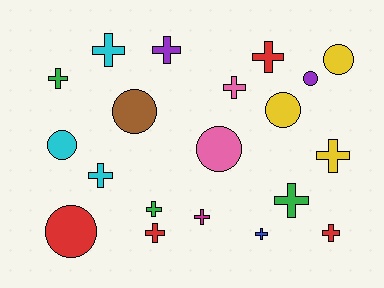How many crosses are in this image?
There are 13 crosses.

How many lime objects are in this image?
There are no lime objects.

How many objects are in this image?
There are 20 objects.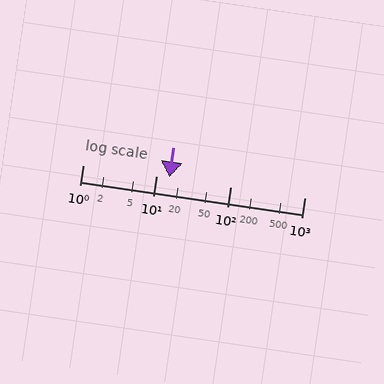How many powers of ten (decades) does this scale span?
The scale spans 3 decades, from 1 to 1000.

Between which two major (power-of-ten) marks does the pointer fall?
The pointer is between 10 and 100.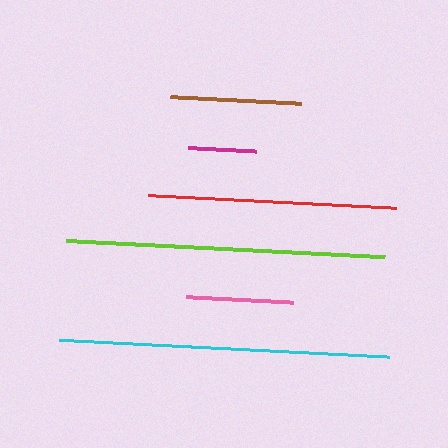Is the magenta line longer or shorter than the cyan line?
The cyan line is longer than the magenta line.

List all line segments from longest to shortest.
From longest to shortest: cyan, lime, red, brown, pink, magenta.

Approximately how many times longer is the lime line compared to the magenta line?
The lime line is approximately 4.7 times the length of the magenta line.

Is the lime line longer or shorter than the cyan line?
The cyan line is longer than the lime line.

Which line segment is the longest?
The cyan line is the longest at approximately 332 pixels.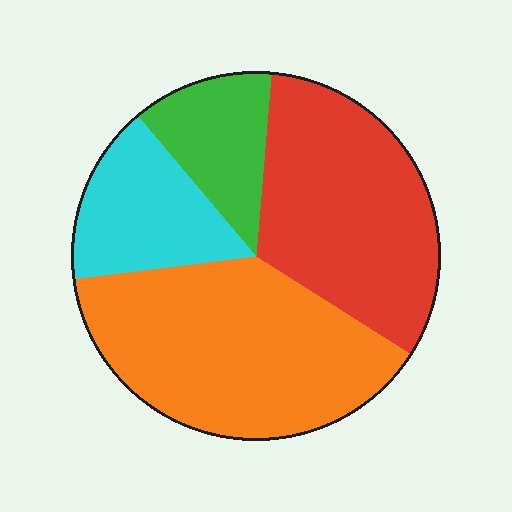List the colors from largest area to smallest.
From largest to smallest: orange, red, cyan, green.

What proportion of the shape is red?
Red takes up about one third (1/3) of the shape.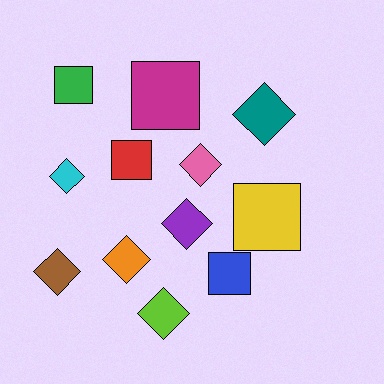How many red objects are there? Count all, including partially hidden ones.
There is 1 red object.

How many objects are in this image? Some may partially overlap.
There are 12 objects.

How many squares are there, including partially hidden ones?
There are 5 squares.